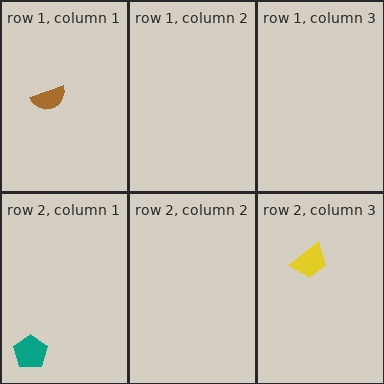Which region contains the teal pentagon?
The row 2, column 1 region.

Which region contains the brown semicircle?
The row 1, column 1 region.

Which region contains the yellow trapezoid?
The row 2, column 3 region.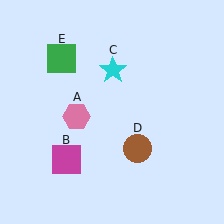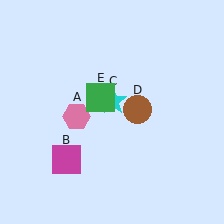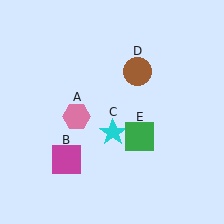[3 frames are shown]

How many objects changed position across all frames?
3 objects changed position: cyan star (object C), brown circle (object D), green square (object E).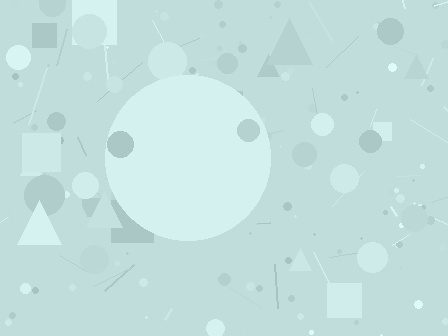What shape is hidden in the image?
A circle is hidden in the image.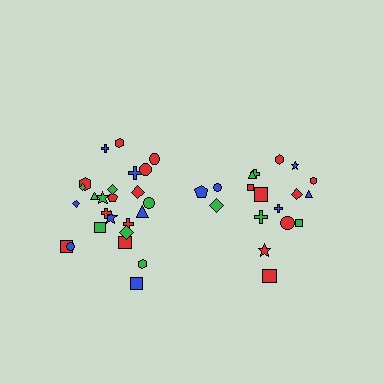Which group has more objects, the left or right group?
The left group.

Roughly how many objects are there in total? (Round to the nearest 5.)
Roughly 45 objects in total.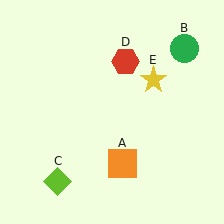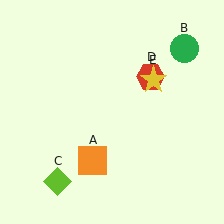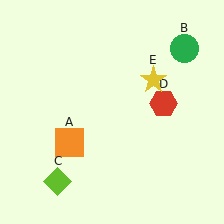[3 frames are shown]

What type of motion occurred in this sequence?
The orange square (object A), red hexagon (object D) rotated clockwise around the center of the scene.